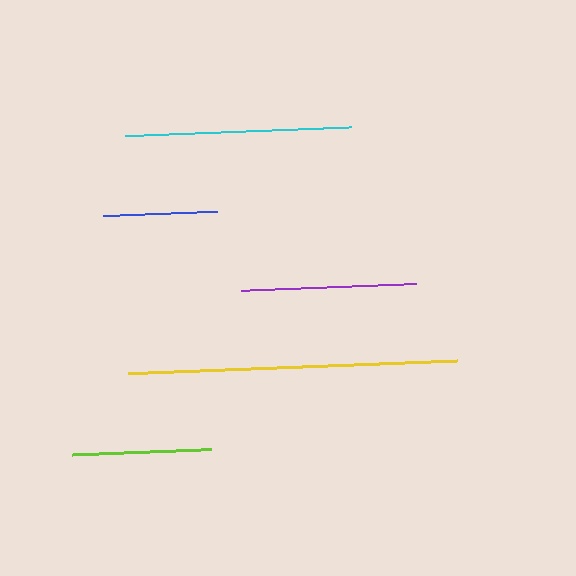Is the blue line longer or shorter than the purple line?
The purple line is longer than the blue line.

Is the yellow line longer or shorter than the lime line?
The yellow line is longer than the lime line.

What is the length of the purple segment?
The purple segment is approximately 175 pixels long.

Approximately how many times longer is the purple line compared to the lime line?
The purple line is approximately 1.3 times the length of the lime line.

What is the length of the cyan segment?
The cyan segment is approximately 226 pixels long.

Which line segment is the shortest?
The blue line is the shortest at approximately 114 pixels.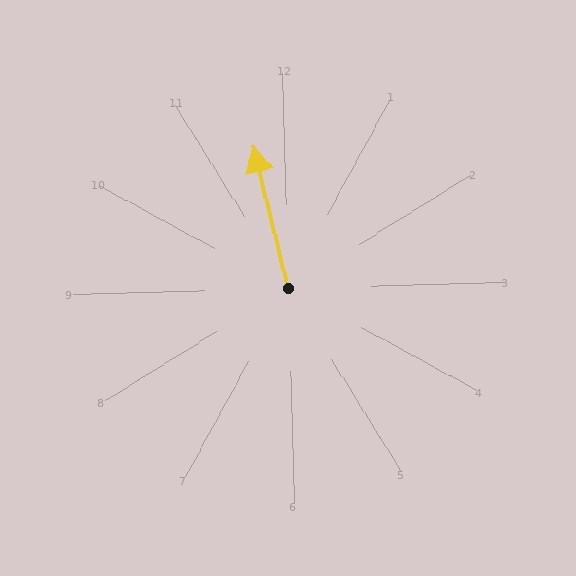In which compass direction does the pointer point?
North.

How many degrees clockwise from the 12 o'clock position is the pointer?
Approximately 348 degrees.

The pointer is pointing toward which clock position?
Roughly 12 o'clock.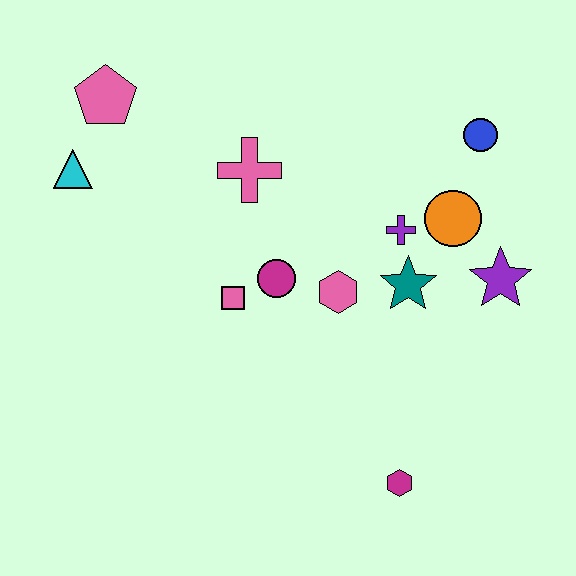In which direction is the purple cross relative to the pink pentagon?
The purple cross is to the right of the pink pentagon.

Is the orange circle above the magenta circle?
Yes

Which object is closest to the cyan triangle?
The pink pentagon is closest to the cyan triangle.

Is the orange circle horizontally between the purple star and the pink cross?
Yes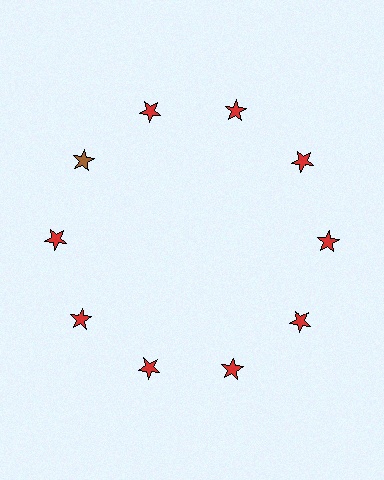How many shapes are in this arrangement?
There are 10 shapes arranged in a ring pattern.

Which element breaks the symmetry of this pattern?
The brown star at roughly the 10 o'clock position breaks the symmetry. All other shapes are red stars.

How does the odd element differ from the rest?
It has a different color: brown instead of red.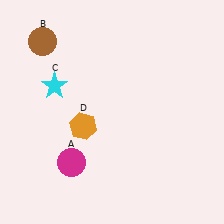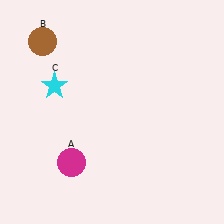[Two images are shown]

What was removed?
The orange hexagon (D) was removed in Image 2.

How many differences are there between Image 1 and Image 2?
There is 1 difference between the two images.